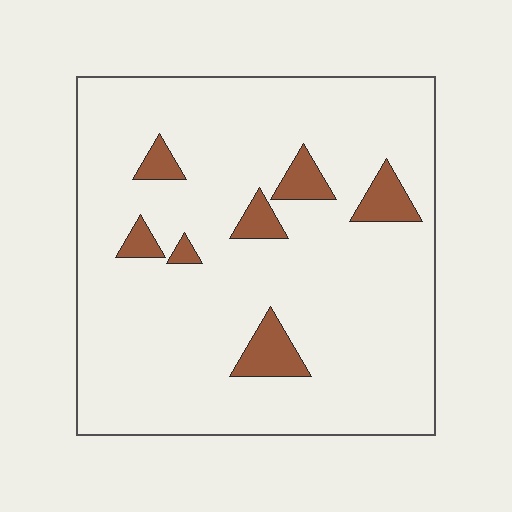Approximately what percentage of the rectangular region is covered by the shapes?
Approximately 10%.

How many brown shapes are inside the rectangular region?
7.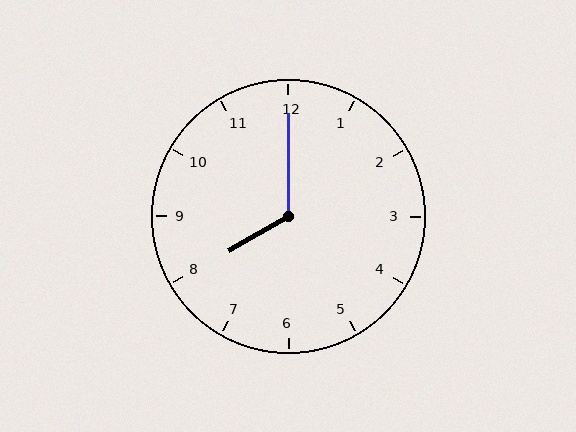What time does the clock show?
8:00.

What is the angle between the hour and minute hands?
Approximately 120 degrees.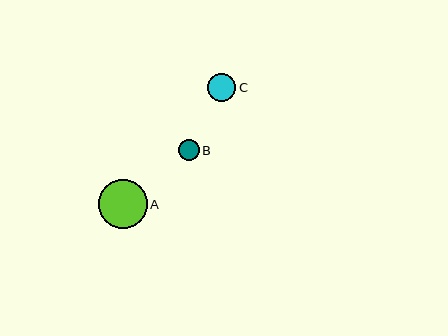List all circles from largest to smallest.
From largest to smallest: A, C, B.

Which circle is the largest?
Circle A is the largest with a size of approximately 49 pixels.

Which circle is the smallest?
Circle B is the smallest with a size of approximately 20 pixels.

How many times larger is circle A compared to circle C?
Circle A is approximately 1.7 times the size of circle C.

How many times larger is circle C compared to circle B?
Circle C is approximately 1.4 times the size of circle B.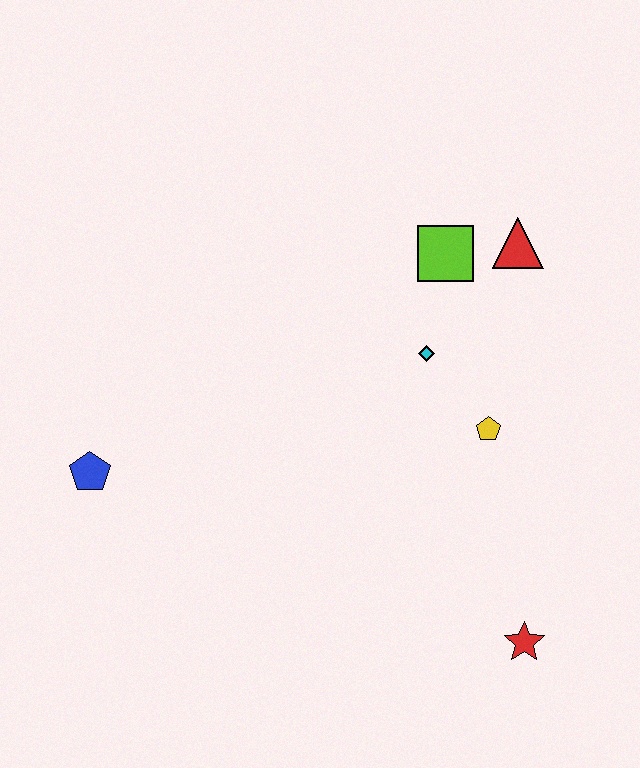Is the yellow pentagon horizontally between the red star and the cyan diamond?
Yes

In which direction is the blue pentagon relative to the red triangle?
The blue pentagon is to the left of the red triangle.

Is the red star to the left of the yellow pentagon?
No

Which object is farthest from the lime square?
The blue pentagon is farthest from the lime square.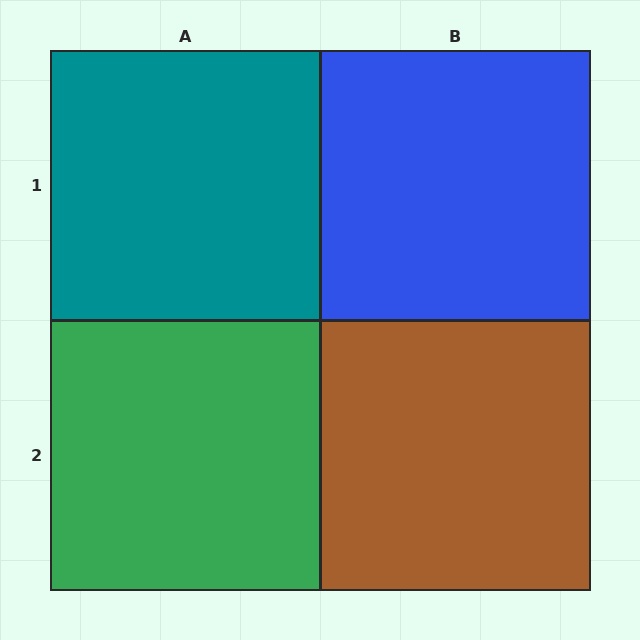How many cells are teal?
1 cell is teal.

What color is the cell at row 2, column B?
Brown.